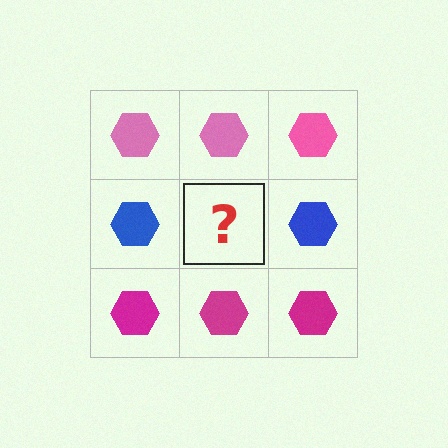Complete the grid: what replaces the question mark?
The question mark should be replaced with a blue hexagon.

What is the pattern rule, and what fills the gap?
The rule is that each row has a consistent color. The gap should be filled with a blue hexagon.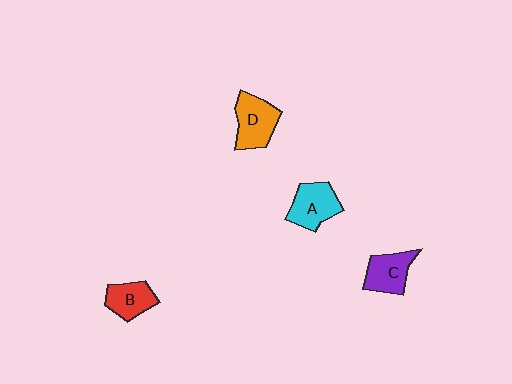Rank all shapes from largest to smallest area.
From largest to smallest: D (orange), A (cyan), C (purple), B (red).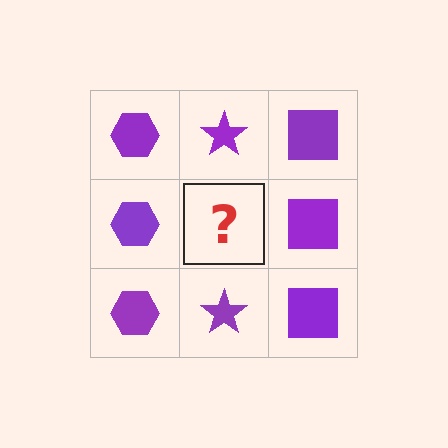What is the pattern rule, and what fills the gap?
The rule is that each column has a consistent shape. The gap should be filled with a purple star.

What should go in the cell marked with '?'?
The missing cell should contain a purple star.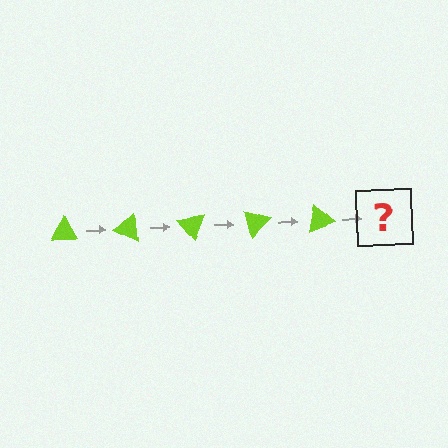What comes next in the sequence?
The next element should be a lime triangle rotated 125 degrees.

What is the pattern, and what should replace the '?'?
The pattern is that the triangle rotates 25 degrees each step. The '?' should be a lime triangle rotated 125 degrees.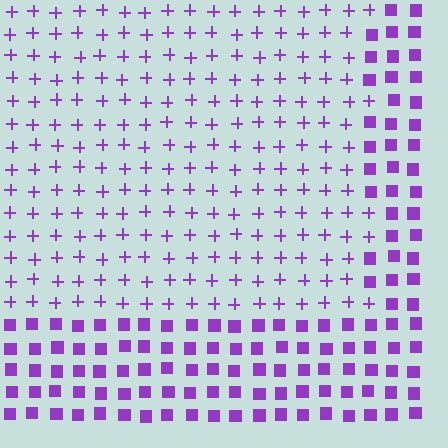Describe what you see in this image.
The image is filled with small purple elements arranged in a uniform grid. A rectangle-shaped region contains plus signs, while the surrounding area contains squares. The boundary is defined purely by the change in element shape.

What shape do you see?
I see a rectangle.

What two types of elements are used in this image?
The image uses plus signs inside the rectangle region and squares outside it.